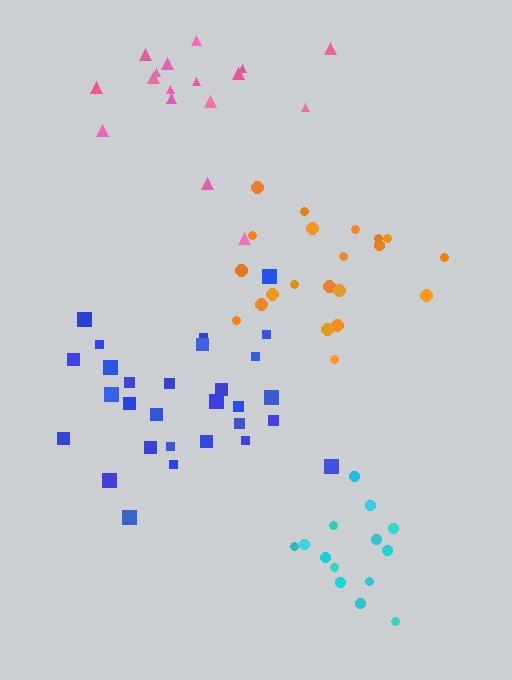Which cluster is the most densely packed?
Cyan.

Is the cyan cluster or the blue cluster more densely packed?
Cyan.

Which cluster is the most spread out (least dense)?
Orange.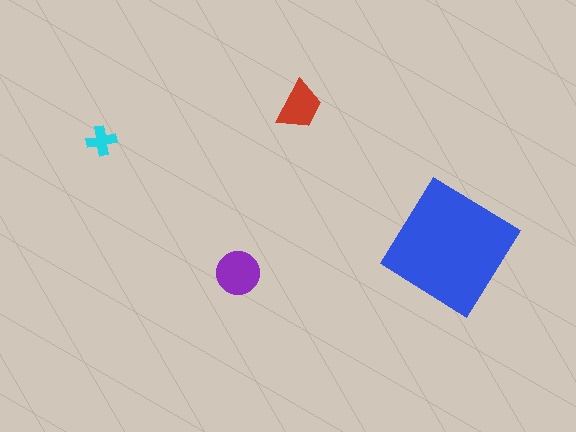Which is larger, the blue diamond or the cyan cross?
The blue diamond.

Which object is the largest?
The blue diamond.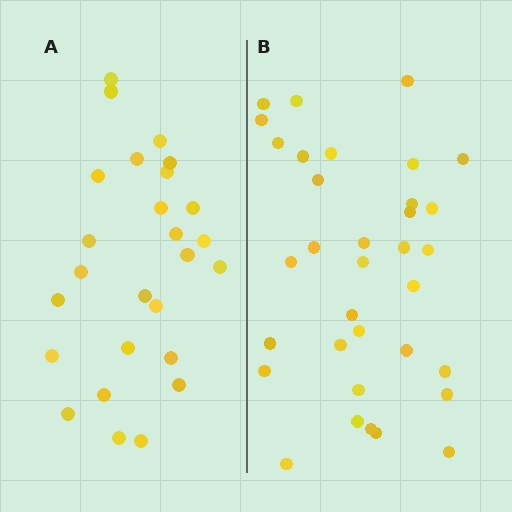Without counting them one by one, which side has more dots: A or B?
Region B (the right region) has more dots.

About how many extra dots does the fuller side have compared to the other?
Region B has roughly 8 or so more dots than region A.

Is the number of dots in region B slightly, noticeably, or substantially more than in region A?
Region B has noticeably more, but not dramatically so. The ratio is roughly 1.3 to 1.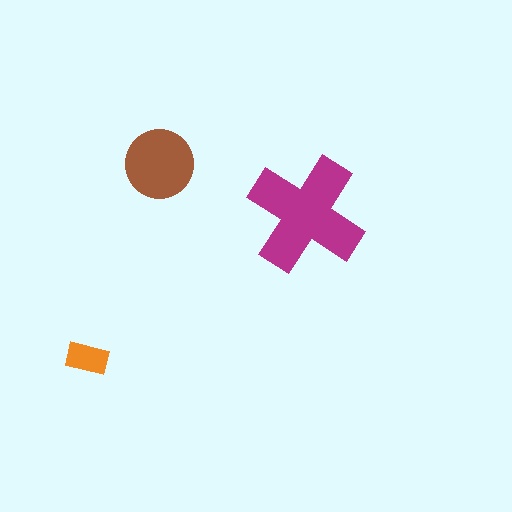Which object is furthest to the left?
The orange rectangle is leftmost.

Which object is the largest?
The magenta cross.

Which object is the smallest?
The orange rectangle.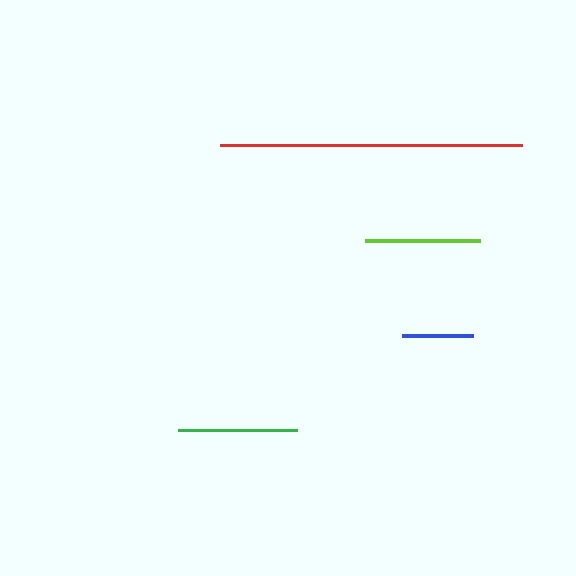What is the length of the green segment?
The green segment is approximately 118 pixels long.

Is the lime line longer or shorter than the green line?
The green line is longer than the lime line.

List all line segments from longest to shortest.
From longest to shortest: red, green, lime, blue.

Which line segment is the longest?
The red line is the longest at approximately 303 pixels.